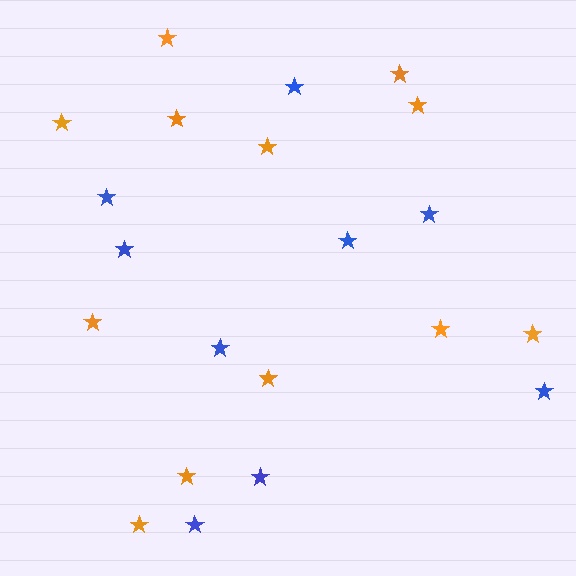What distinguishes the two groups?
There are 2 groups: one group of blue stars (9) and one group of orange stars (12).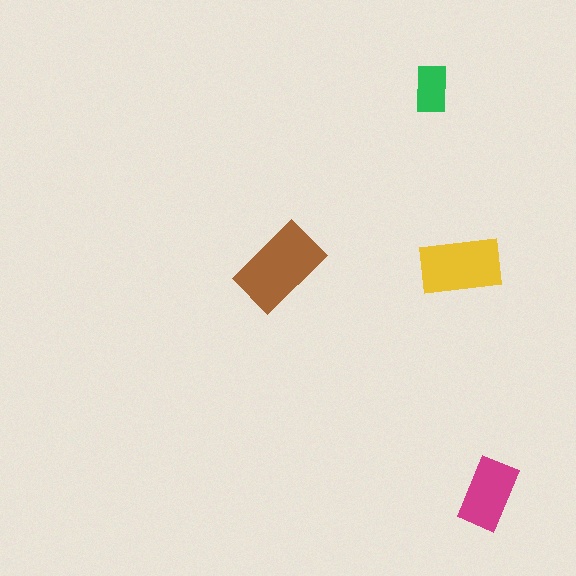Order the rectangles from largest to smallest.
the brown one, the yellow one, the magenta one, the green one.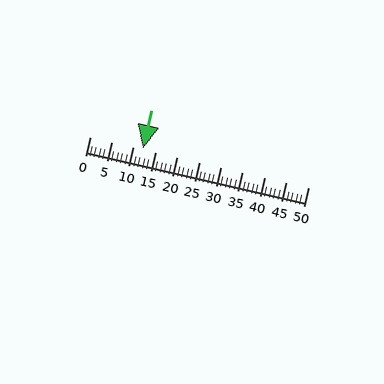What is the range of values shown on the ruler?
The ruler shows values from 0 to 50.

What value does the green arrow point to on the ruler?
The green arrow points to approximately 12.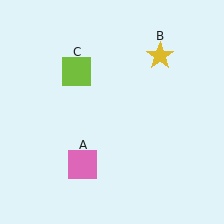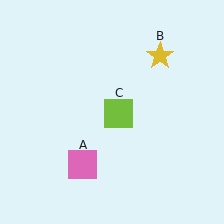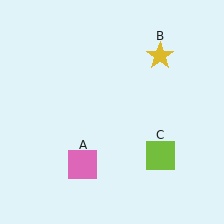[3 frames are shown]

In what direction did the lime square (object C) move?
The lime square (object C) moved down and to the right.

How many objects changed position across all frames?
1 object changed position: lime square (object C).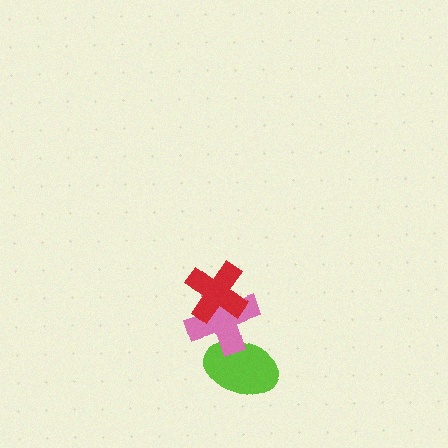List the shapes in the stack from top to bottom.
From top to bottom: the red cross, the pink cross, the lime ellipse.